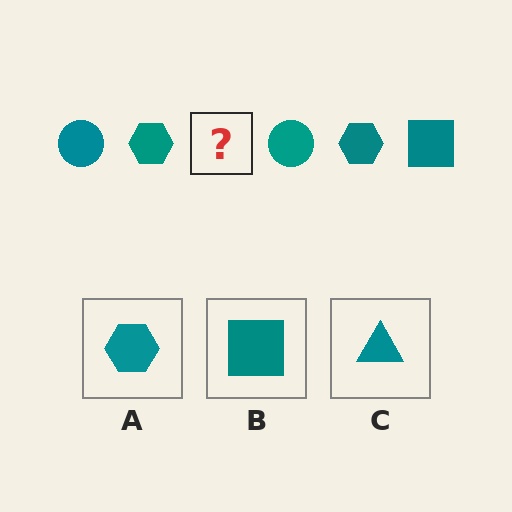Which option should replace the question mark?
Option B.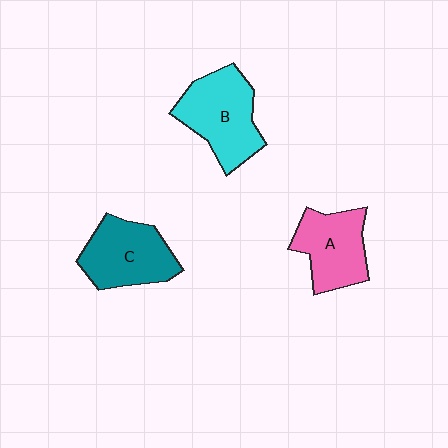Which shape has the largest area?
Shape B (cyan).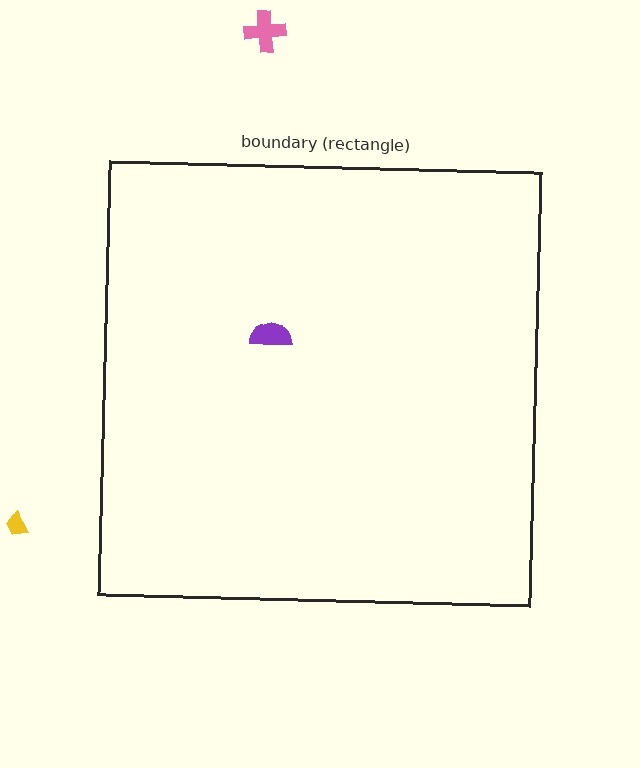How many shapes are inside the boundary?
1 inside, 2 outside.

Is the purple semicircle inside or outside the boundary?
Inside.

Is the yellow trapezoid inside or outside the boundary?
Outside.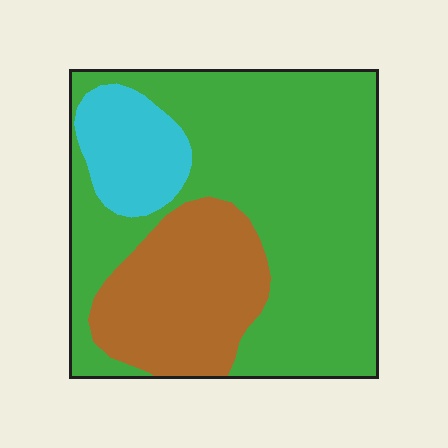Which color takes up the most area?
Green, at roughly 65%.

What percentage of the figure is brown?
Brown covers around 25% of the figure.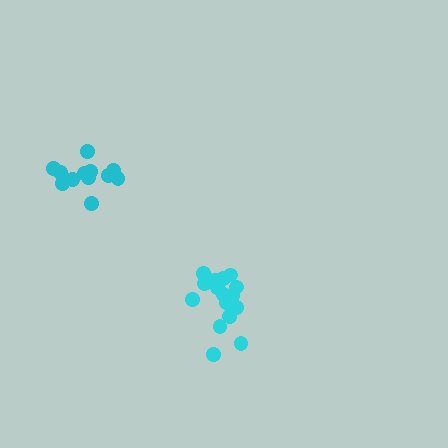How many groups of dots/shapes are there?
There are 2 groups.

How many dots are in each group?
Group 1: 17 dots, Group 2: 12 dots (29 total).